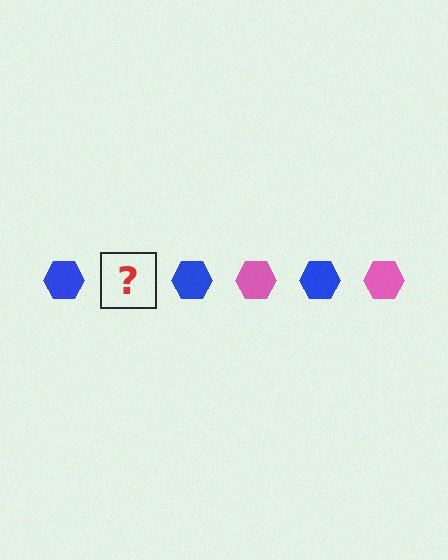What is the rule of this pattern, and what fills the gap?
The rule is that the pattern cycles through blue, pink hexagons. The gap should be filled with a pink hexagon.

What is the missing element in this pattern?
The missing element is a pink hexagon.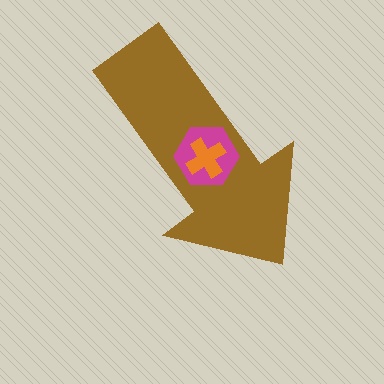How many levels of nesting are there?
3.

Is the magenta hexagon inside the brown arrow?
Yes.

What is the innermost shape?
The orange cross.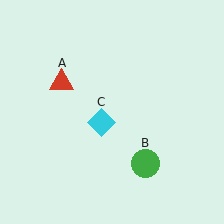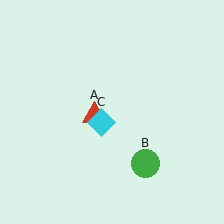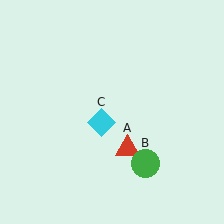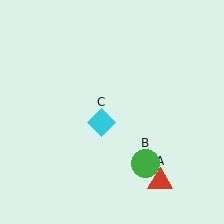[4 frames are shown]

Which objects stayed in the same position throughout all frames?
Green circle (object B) and cyan diamond (object C) remained stationary.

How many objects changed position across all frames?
1 object changed position: red triangle (object A).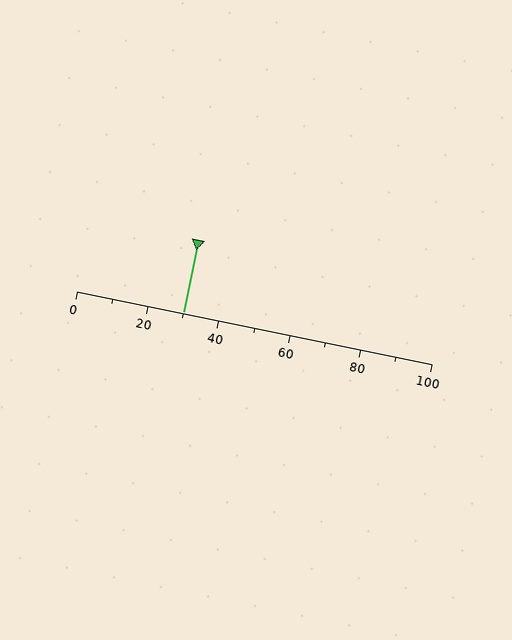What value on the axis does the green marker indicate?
The marker indicates approximately 30.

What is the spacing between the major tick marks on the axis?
The major ticks are spaced 20 apart.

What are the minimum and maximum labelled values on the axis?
The axis runs from 0 to 100.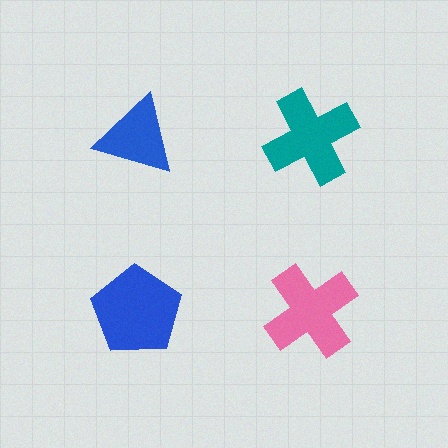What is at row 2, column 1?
A blue pentagon.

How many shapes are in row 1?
2 shapes.